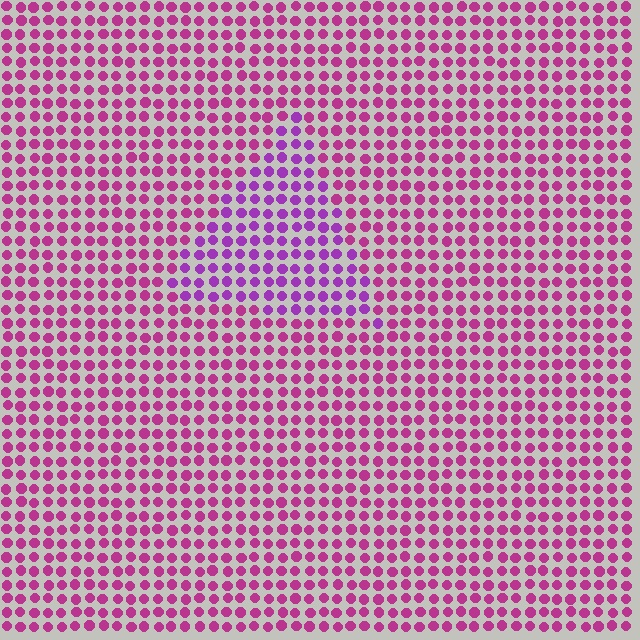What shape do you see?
I see a triangle.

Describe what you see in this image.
The image is filled with small magenta elements in a uniform arrangement. A triangle-shaped region is visible where the elements are tinted to a slightly different hue, forming a subtle color boundary.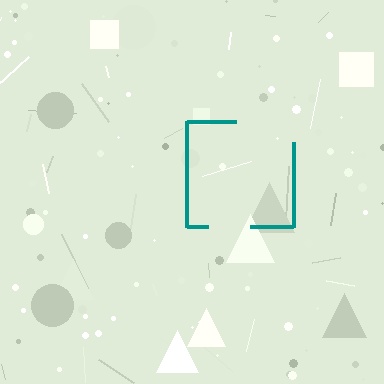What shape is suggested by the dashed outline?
The dashed outline suggests a square.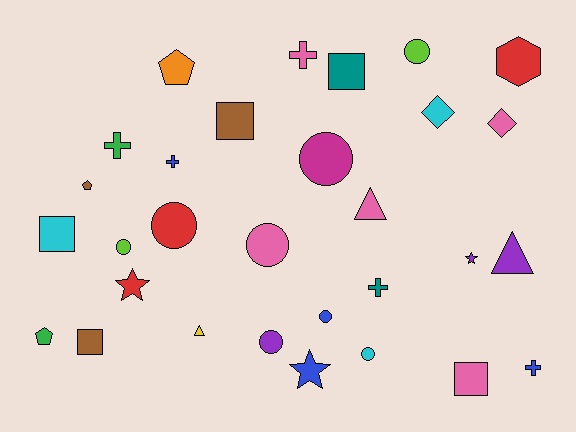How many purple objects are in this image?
There are 3 purple objects.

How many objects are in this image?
There are 30 objects.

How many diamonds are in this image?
There are 2 diamonds.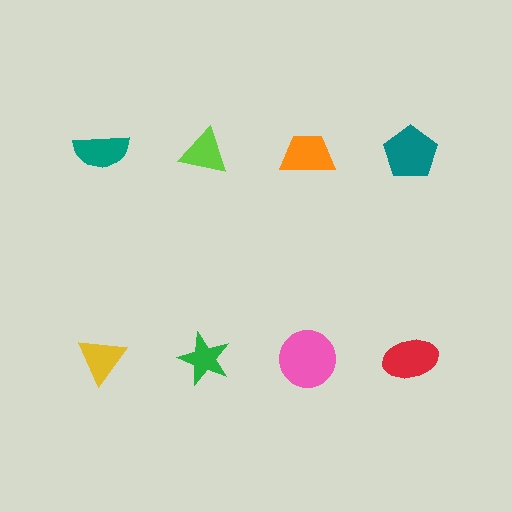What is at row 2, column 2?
A green star.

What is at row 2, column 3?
A pink circle.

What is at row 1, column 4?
A teal pentagon.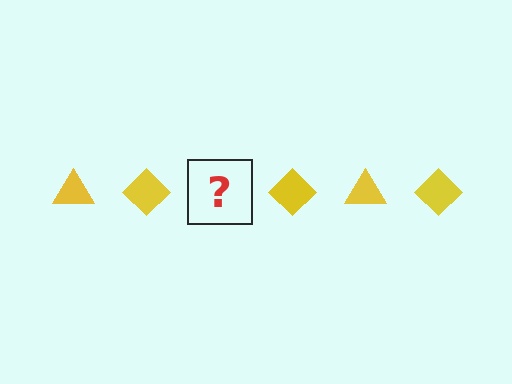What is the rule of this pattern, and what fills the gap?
The rule is that the pattern cycles through triangle, diamond shapes in yellow. The gap should be filled with a yellow triangle.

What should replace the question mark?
The question mark should be replaced with a yellow triangle.